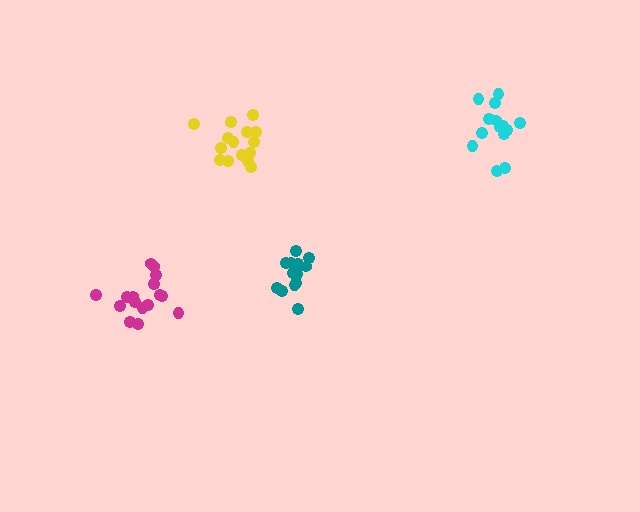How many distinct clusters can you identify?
There are 4 distinct clusters.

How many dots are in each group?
Group 1: 14 dots, Group 2: 13 dots, Group 3: 15 dots, Group 4: 16 dots (58 total).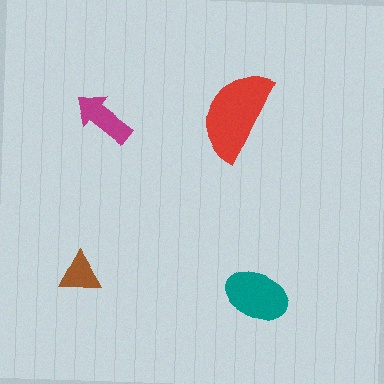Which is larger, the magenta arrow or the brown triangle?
The magenta arrow.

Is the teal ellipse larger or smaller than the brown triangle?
Larger.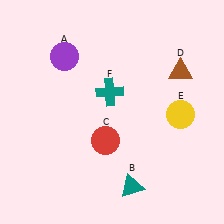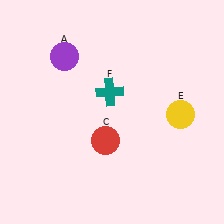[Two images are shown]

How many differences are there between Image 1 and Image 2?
There are 2 differences between the two images.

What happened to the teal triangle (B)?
The teal triangle (B) was removed in Image 2. It was in the bottom-right area of Image 1.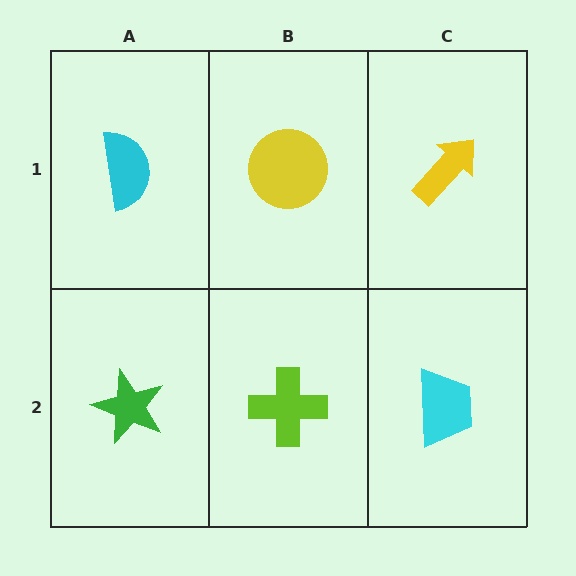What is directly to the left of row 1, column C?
A yellow circle.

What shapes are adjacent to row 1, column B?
A lime cross (row 2, column B), a cyan semicircle (row 1, column A), a yellow arrow (row 1, column C).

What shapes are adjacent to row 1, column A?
A green star (row 2, column A), a yellow circle (row 1, column B).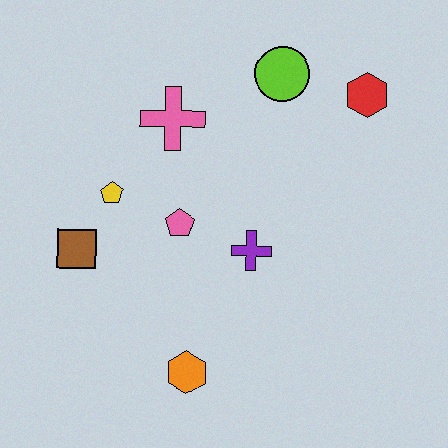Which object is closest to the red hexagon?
The lime circle is closest to the red hexagon.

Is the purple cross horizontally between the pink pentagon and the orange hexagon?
No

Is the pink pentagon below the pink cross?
Yes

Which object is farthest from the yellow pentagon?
The red hexagon is farthest from the yellow pentagon.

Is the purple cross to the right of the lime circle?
No